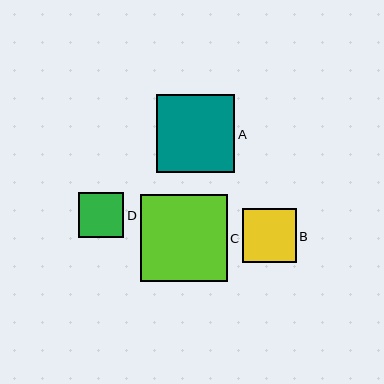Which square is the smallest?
Square D is the smallest with a size of approximately 45 pixels.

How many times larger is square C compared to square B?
Square C is approximately 1.6 times the size of square B.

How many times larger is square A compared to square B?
Square A is approximately 1.4 times the size of square B.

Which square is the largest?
Square C is the largest with a size of approximately 87 pixels.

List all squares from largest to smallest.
From largest to smallest: C, A, B, D.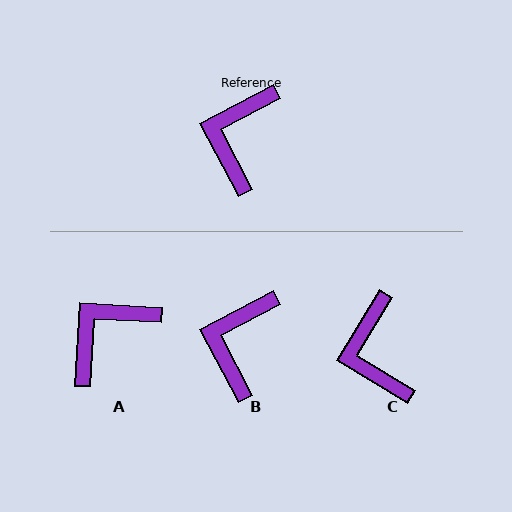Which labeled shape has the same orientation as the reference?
B.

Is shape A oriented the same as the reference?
No, it is off by about 31 degrees.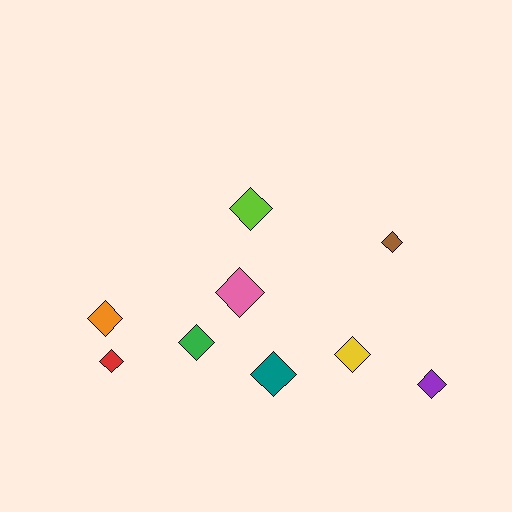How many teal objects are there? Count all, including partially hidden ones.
There is 1 teal object.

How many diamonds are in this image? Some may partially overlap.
There are 9 diamonds.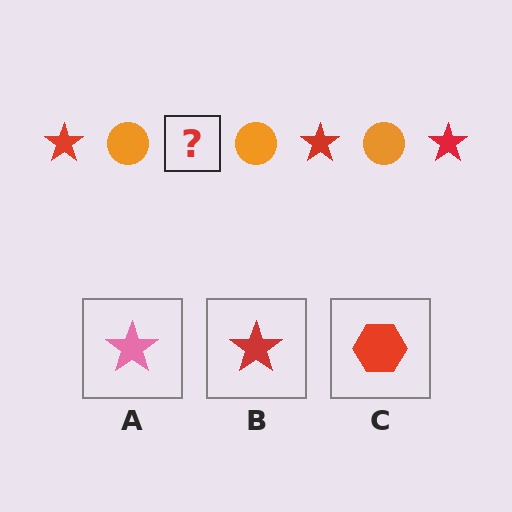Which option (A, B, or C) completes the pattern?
B.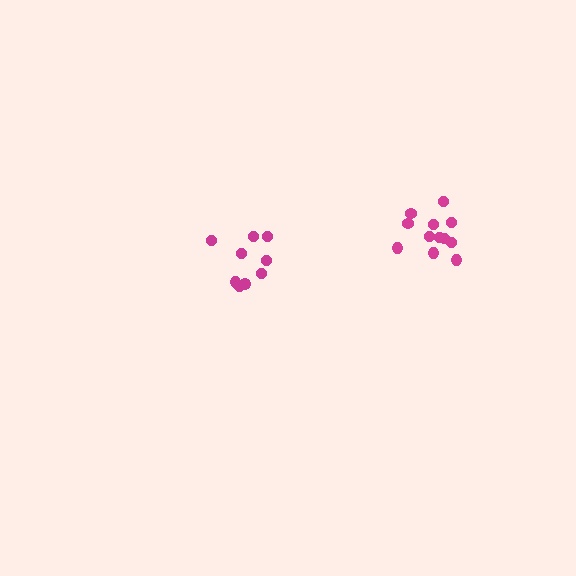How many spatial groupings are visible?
There are 2 spatial groupings.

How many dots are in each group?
Group 1: 12 dots, Group 2: 9 dots (21 total).